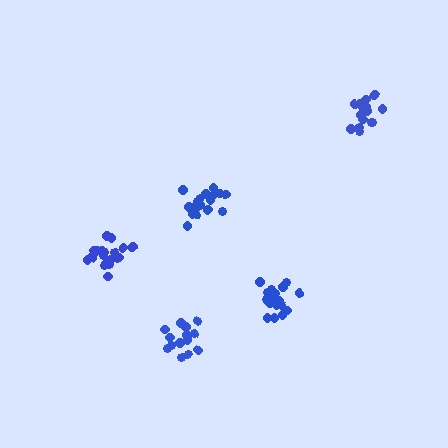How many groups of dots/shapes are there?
There are 5 groups.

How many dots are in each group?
Group 1: 19 dots, Group 2: 16 dots, Group 3: 19 dots, Group 4: 20 dots, Group 5: 15 dots (89 total).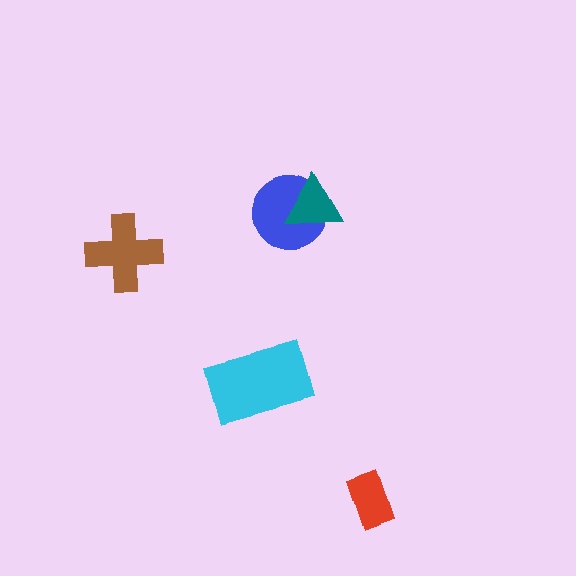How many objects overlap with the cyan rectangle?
0 objects overlap with the cyan rectangle.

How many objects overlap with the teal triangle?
1 object overlaps with the teal triangle.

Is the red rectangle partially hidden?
No, no other shape covers it.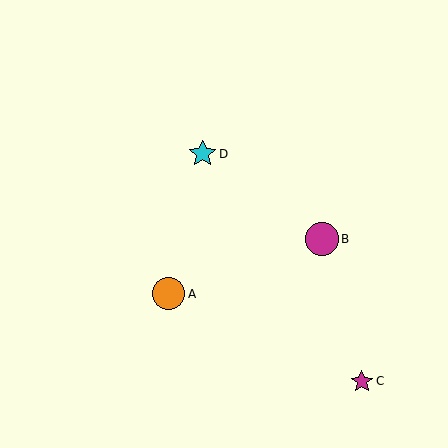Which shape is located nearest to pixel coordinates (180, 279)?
The orange circle (labeled A) at (168, 294) is nearest to that location.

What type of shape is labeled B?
Shape B is a magenta circle.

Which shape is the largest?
The magenta circle (labeled B) is the largest.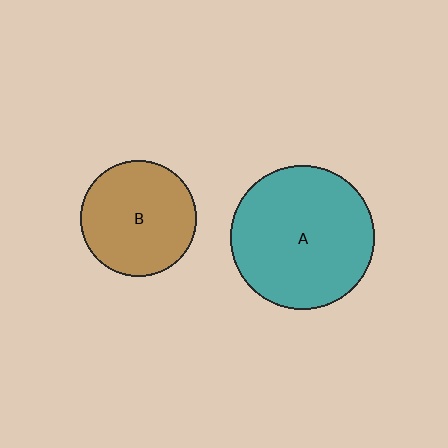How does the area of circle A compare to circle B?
Approximately 1.5 times.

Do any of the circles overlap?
No, none of the circles overlap.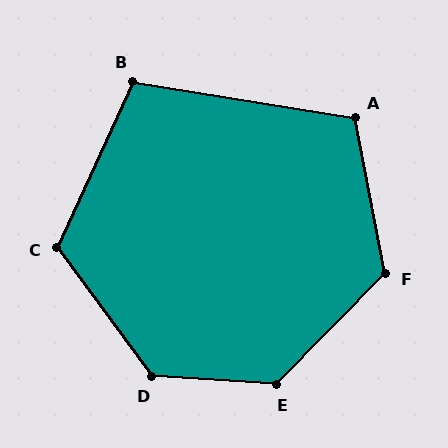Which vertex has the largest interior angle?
E, at approximately 131 degrees.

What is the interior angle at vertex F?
Approximately 125 degrees (obtuse).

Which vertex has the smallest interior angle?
B, at approximately 105 degrees.